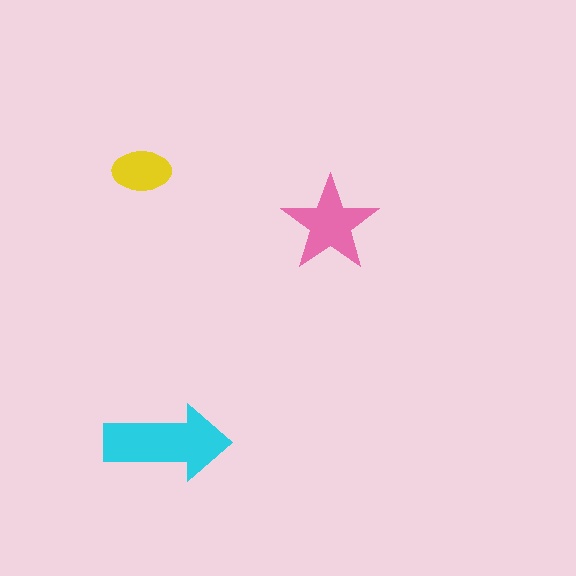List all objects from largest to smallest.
The cyan arrow, the pink star, the yellow ellipse.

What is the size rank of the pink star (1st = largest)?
2nd.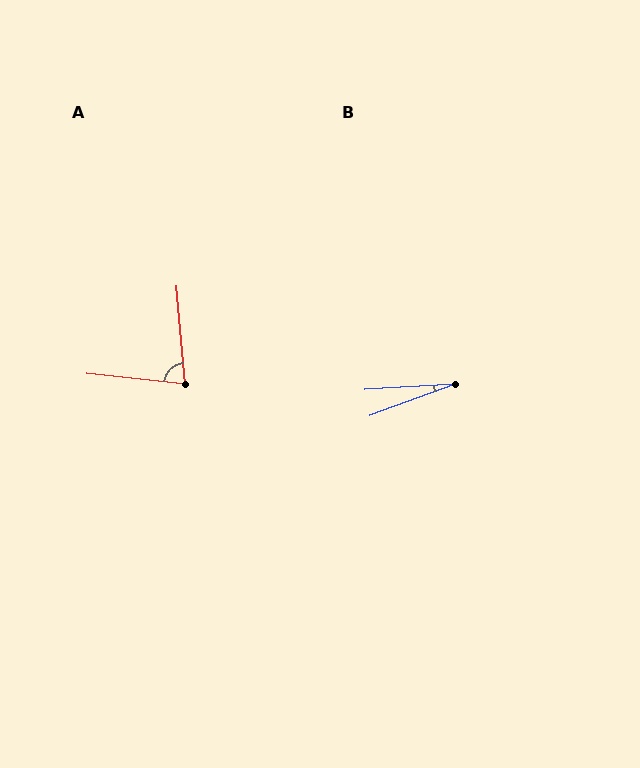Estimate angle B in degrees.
Approximately 16 degrees.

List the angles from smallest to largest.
B (16°), A (79°).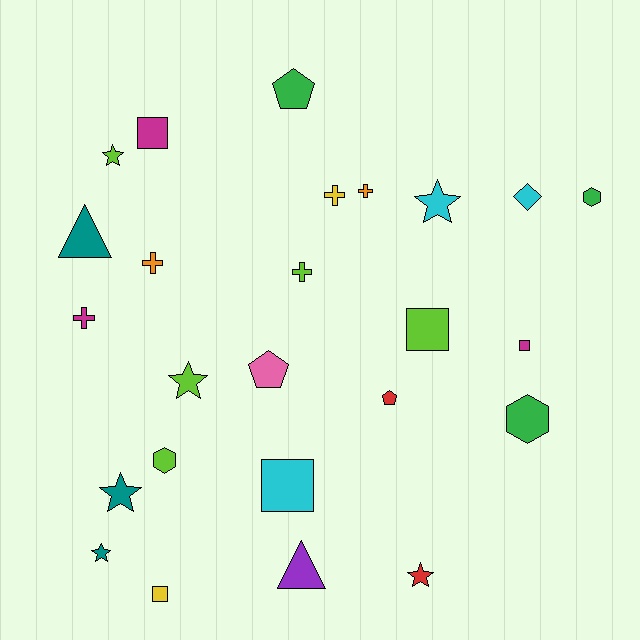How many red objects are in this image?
There are 2 red objects.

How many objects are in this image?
There are 25 objects.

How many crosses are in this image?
There are 5 crosses.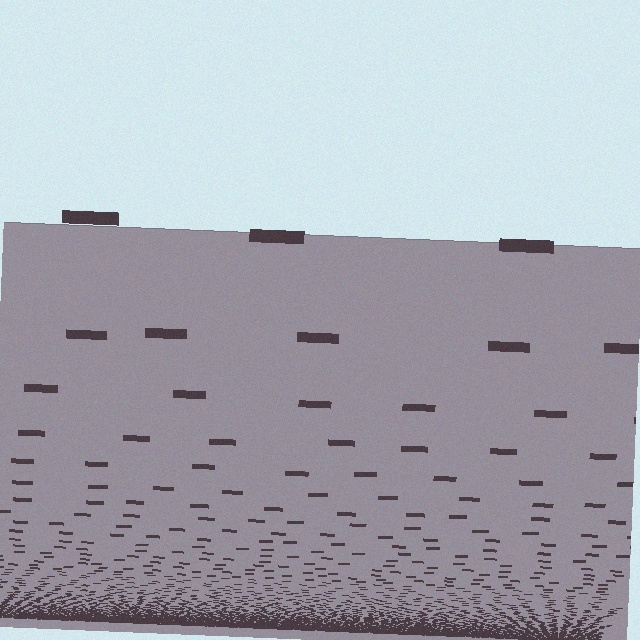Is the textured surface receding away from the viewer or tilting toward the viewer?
The surface appears to tilt toward the viewer. Texture elements get larger and sparser toward the top.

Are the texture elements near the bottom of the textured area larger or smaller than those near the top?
Smaller. The gradient is inverted — elements near the bottom are smaller and denser.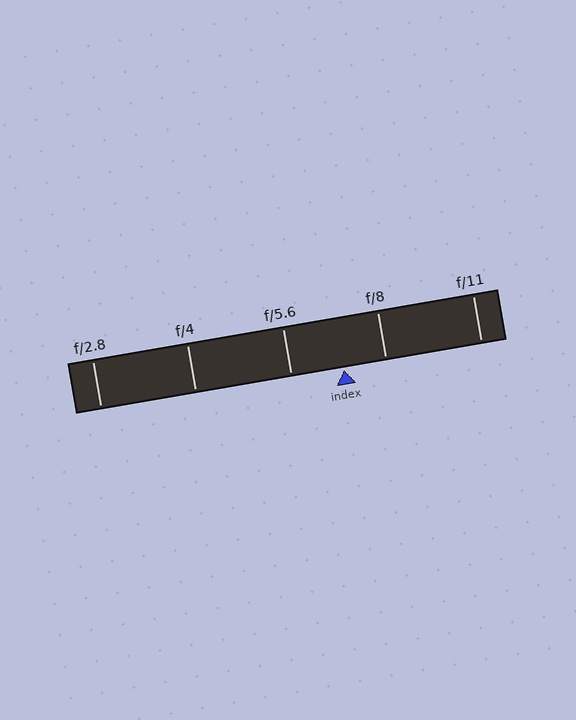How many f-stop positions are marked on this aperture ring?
There are 5 f-stop positions marked.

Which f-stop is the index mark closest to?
The index mark is closest to f/8.